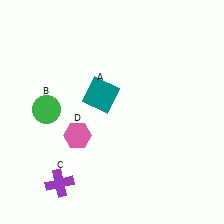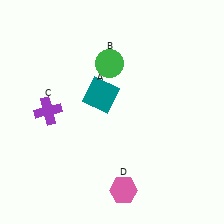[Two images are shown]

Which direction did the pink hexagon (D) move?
The pink hexagon (D) moved down.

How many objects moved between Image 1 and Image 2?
3 objects moved between the two images.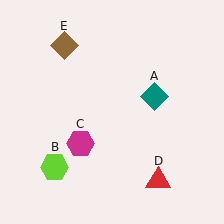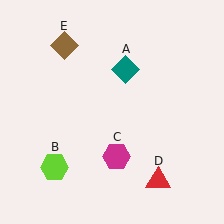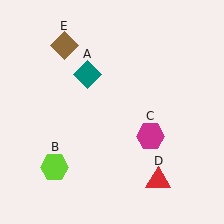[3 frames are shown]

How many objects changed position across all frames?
2 objects changed position: teal diamond (object A), magenta hexagon (object C).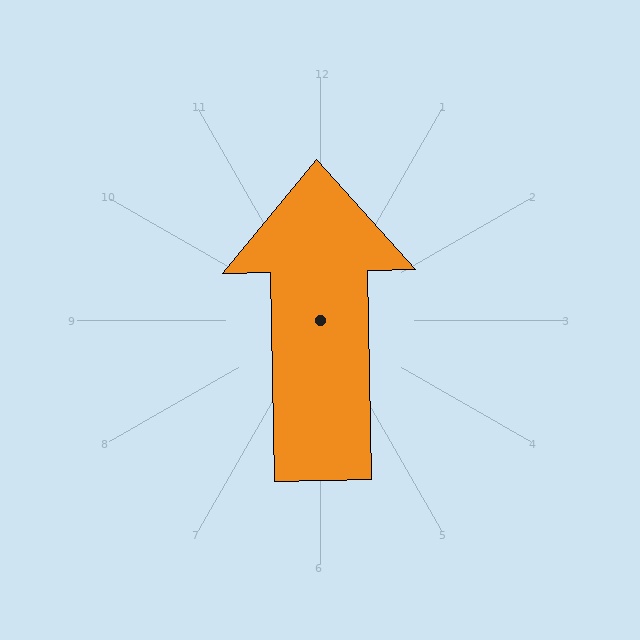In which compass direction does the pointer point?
North.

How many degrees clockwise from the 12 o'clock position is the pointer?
Approximately 359 degrees.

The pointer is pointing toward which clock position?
Roughly 12 o'clock.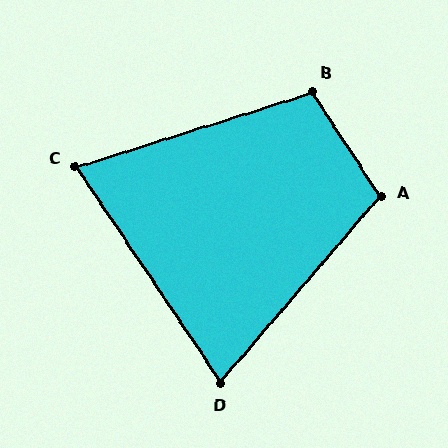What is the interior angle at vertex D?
Approximately 75 degrees (acute).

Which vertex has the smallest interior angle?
C, at approximately 74 degrees.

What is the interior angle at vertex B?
Approximately 105 degrees (obtuse).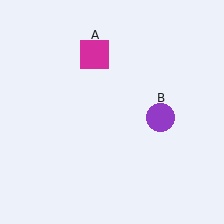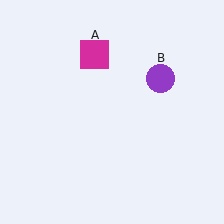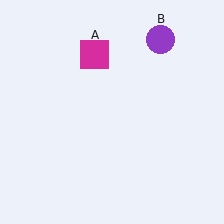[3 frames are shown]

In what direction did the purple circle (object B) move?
The purple circle (object B) moved up.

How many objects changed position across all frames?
1 object changed position: purple circle (object B).